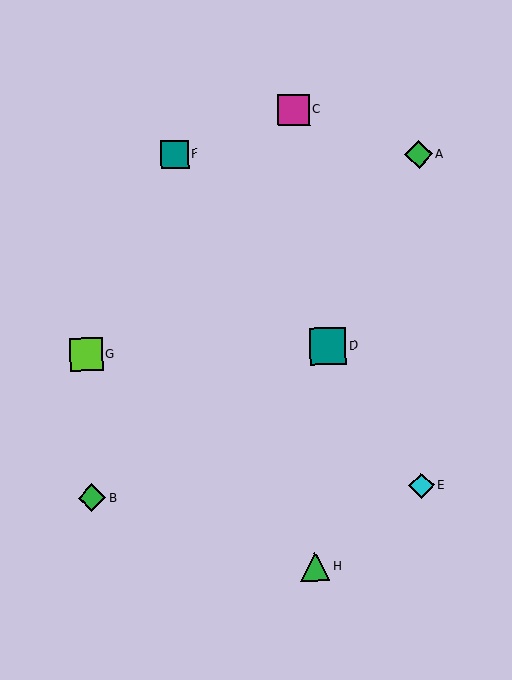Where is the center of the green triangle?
The center of the green triangle is at (315, 567).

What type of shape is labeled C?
Shape C is a magenta square.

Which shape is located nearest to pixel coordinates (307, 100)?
The magenta square (labeled C) at (294, 110) is nearest to that location.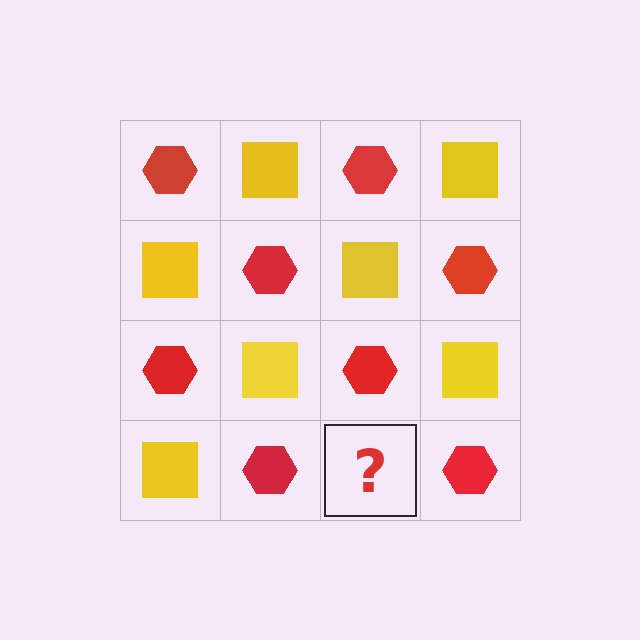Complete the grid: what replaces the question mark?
The question mark should be replaced with a yellow square.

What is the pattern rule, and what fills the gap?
The rule is that it alternates red hexagon and yellow square in a checkerboard pattern. The gap should be filled with a yellow square.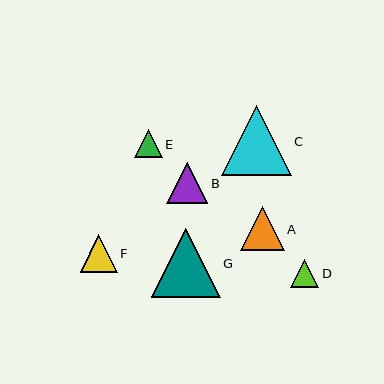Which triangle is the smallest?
Triangle E is the smallest with a size of approximately 28 pixels.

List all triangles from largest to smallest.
From largest to smallest: C, G, A, B, F, D, E.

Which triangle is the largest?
Triangle C is the largest with a size of approximately 70 pixels.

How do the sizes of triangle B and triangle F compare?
Triangle B and triangle F are approximately the same size.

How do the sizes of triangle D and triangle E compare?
Triangle D and triangle E are approximately the same size.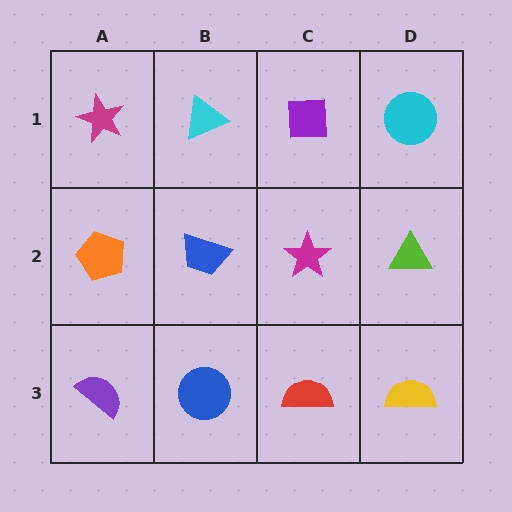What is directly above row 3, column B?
A blue trapezoid.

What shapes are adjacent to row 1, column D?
A lime triangle (row 2, column D), a purple square (row 1, column C).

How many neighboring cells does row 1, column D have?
2.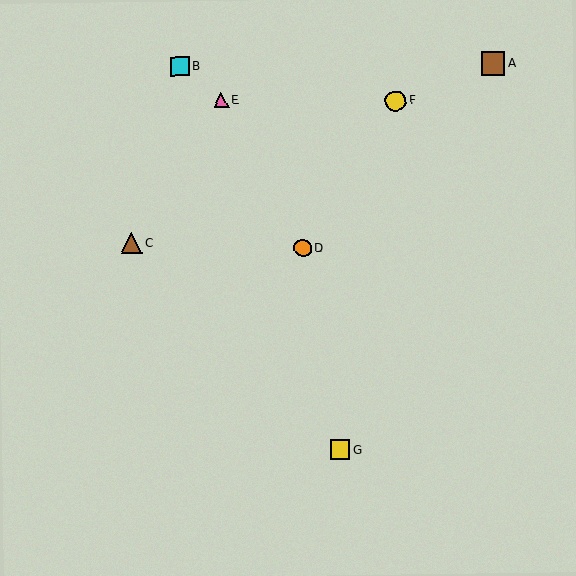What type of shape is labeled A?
Shape A is a brown square.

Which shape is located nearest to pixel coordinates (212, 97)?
The pink triangle (labeled E) at (221, 100) is nearest to that location.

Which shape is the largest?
The brown square (labeled A) is the largest.